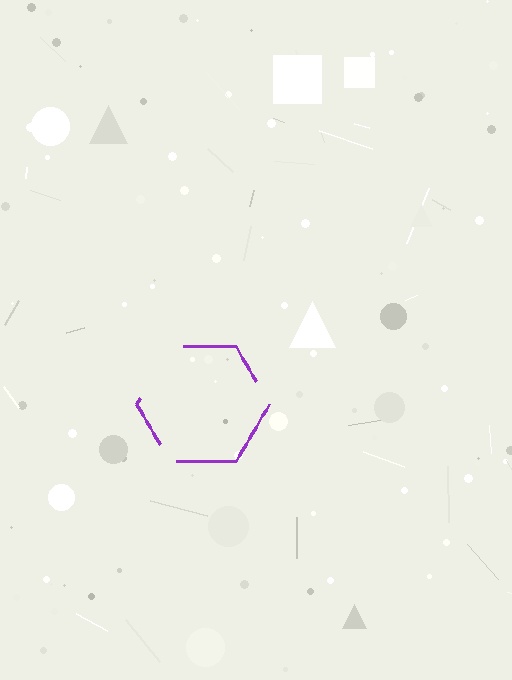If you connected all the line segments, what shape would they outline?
They would outline a hexagon.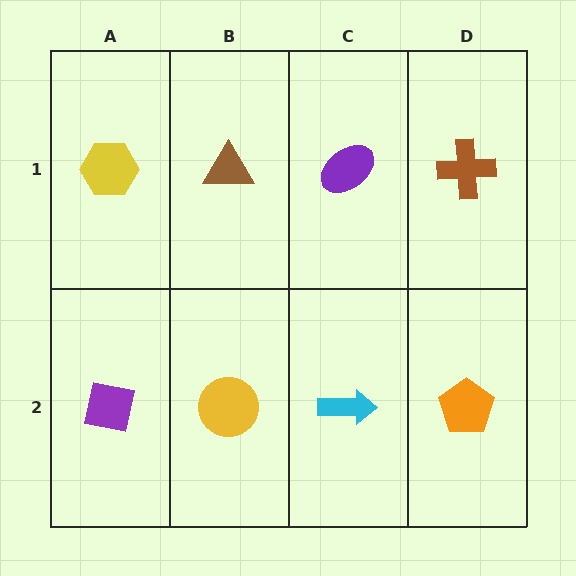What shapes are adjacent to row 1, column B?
A yellow circle (row 2, column B), a yellow hexagon (row 1, column A), a purple ellipse (row 1, column C).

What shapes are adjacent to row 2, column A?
A yellow hexagon (row 1, column A), a yellow circle (row 2, column B).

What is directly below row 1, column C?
A cyan arrow.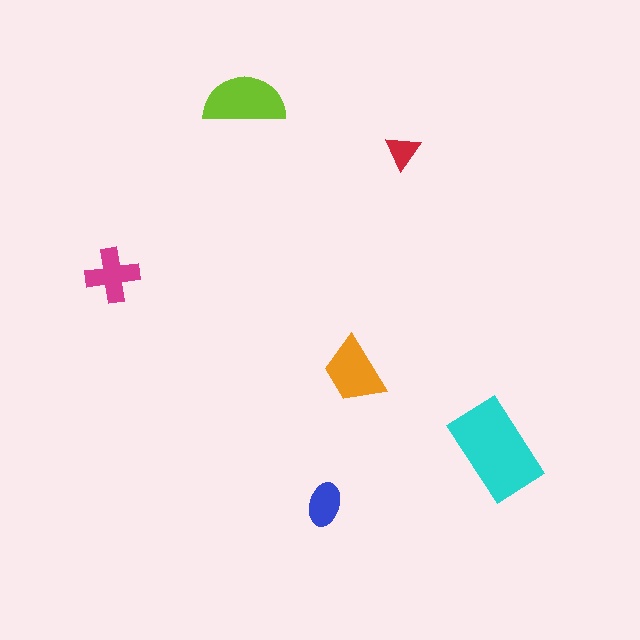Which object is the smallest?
The red triangle.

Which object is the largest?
The cyan rectangle.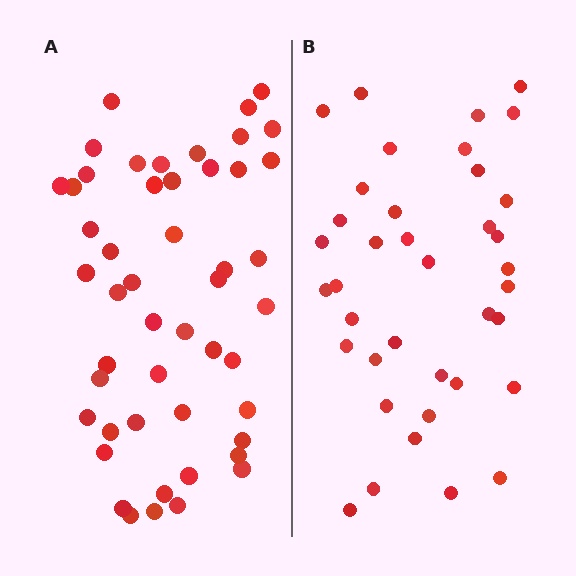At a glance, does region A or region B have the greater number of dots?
Region A (the left region) has more dots.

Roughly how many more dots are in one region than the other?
Region A has roughly 12 or so more dots than region B.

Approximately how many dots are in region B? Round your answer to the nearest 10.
About 40 dots. (The exact count is 38, which rounds to 40.)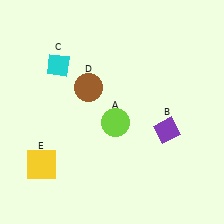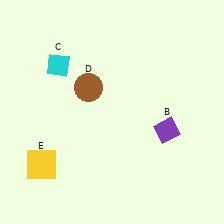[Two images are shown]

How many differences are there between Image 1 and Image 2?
There is 1 difference between the two images.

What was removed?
The lime circle (A) was removed in Image 2.